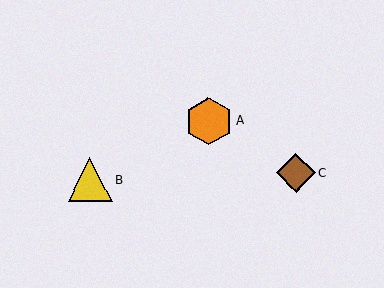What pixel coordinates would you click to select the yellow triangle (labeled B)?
Click at (90, 180) to select the yellow triangle B.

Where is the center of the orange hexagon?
The center of the orange hexagon is at (209, 121).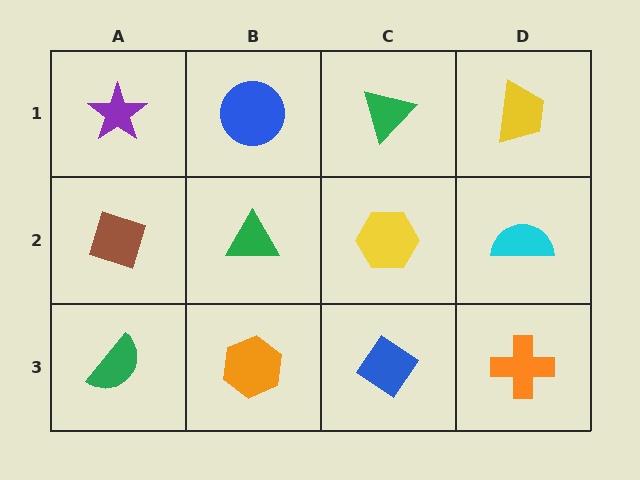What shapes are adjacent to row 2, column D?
A yellow trapezoid (row 1, column D), an orange cross (row 3, column D), a yellow hexagon (row 2, column C).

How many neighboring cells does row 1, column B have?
3.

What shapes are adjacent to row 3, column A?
A brown diamond (row 2, column A), an orange hexagon (row 3, column B).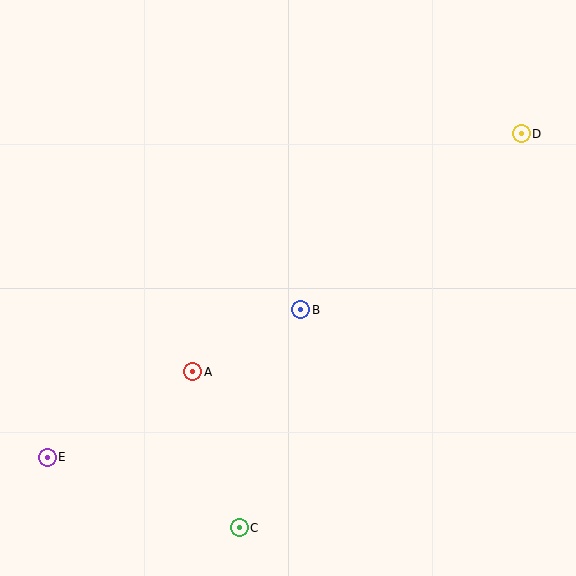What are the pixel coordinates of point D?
Point D is at (521, 134).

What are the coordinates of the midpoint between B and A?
The midpoint between B and A is at (247, 341).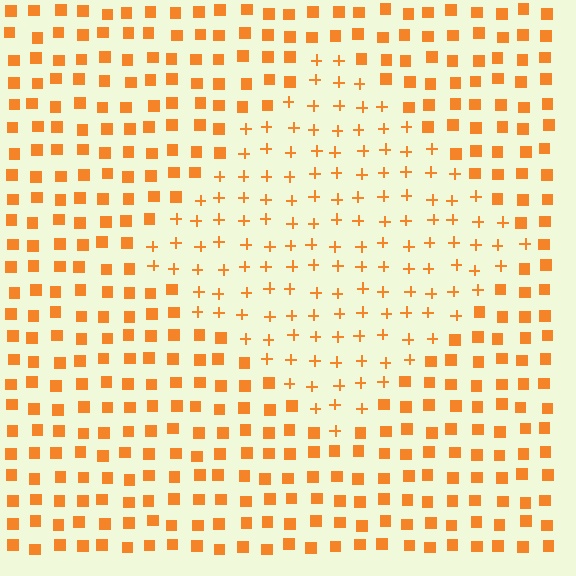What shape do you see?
I see a diamond.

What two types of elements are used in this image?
The image uses plus signs inside the diamond region and squares outside it.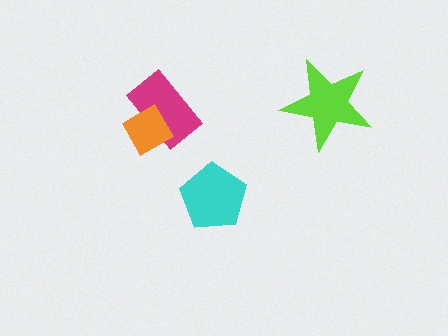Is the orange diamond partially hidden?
No, no other shape covers it.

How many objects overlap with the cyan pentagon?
0 objects overlap with the cyan pentagon.